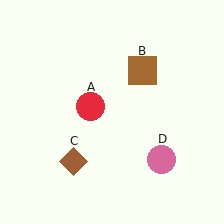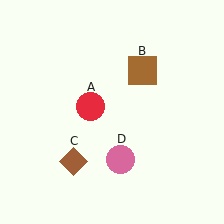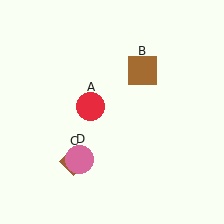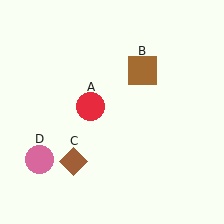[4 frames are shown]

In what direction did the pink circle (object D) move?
The pink circle (object D) moved left.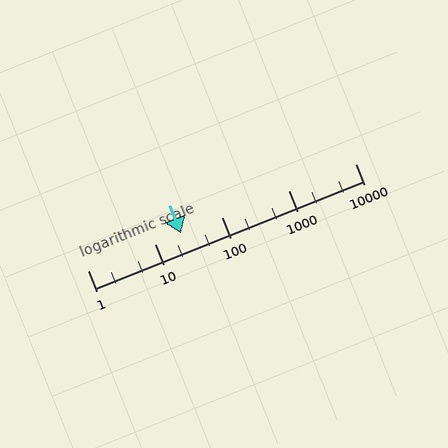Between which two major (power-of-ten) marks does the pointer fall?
The pointer is between 10 and 100.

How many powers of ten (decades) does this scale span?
The scale spans 4 decades, from 1 to 10000.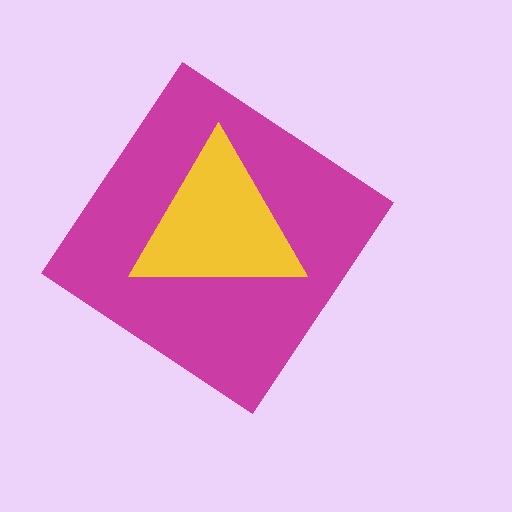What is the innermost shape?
The yellow triangle.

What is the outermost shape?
The magenta diamond.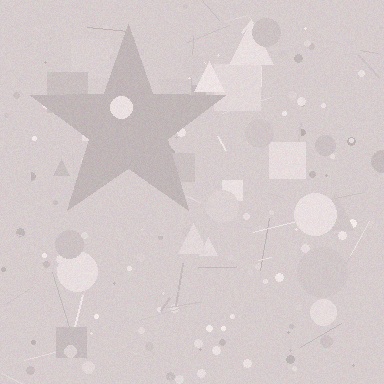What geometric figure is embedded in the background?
A star is embedded in the background.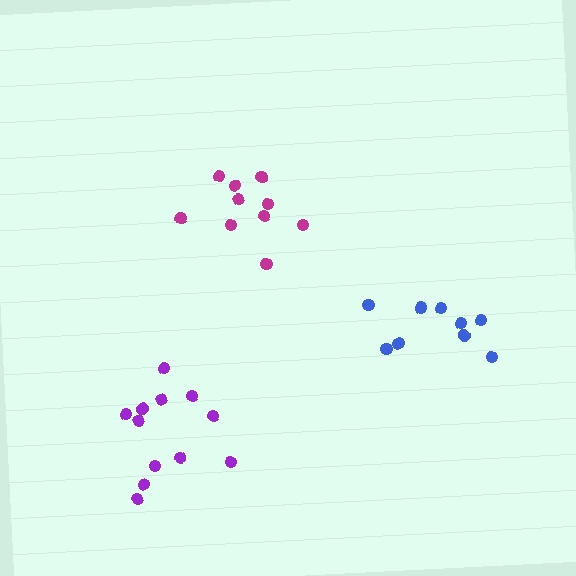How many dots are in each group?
Group 1: 9 dots, Group 2: 10 dots, Group 3: 12 dots (31 total).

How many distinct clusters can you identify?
There are 3 distinct clusters.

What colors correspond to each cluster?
The clusters are colored: blue, magenta, purple.